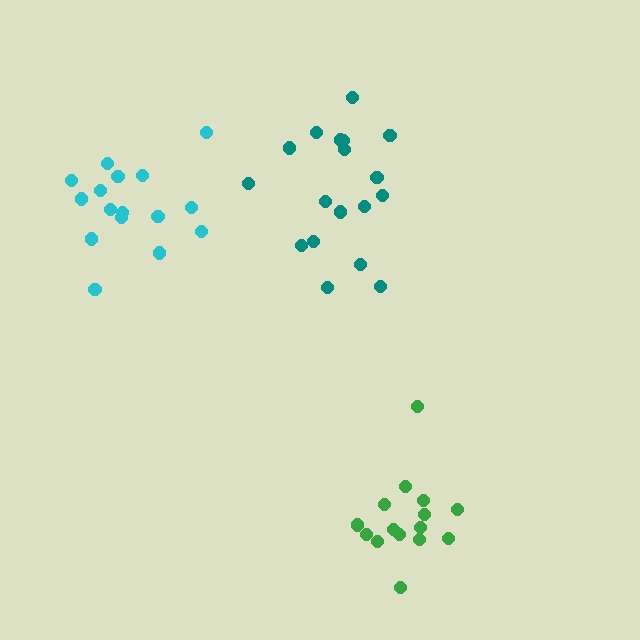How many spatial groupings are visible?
There are 3 spatial groupings.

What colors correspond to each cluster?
The clusters are colored: teal, green, cyan.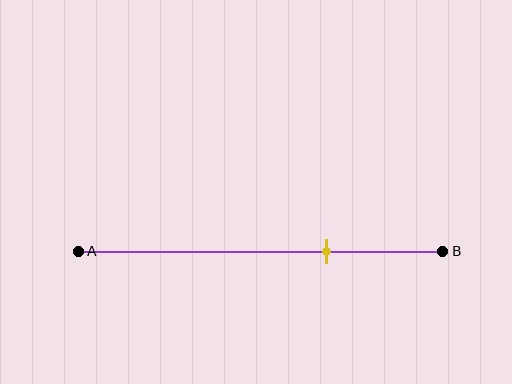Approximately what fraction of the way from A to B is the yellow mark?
The yellow mark is approximately 70% of the way from A to B.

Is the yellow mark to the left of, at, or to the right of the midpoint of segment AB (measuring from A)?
The yellow mark is to the right of the midpoint of segment AB.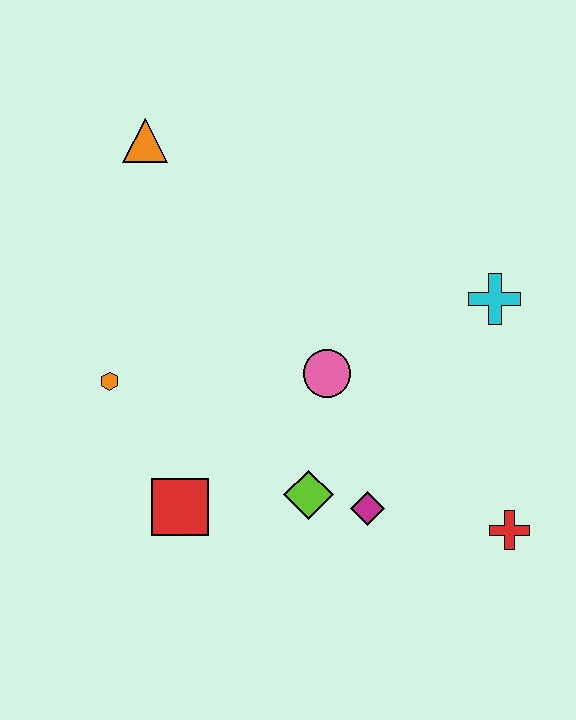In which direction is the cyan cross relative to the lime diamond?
The cyan cross is above the lime diamond.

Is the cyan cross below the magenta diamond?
No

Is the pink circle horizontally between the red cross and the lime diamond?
Yes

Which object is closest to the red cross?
The magenta diamond is closest to the red cross.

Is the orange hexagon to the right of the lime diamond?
No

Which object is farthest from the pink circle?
The orange triangle is farthest from the pink circle.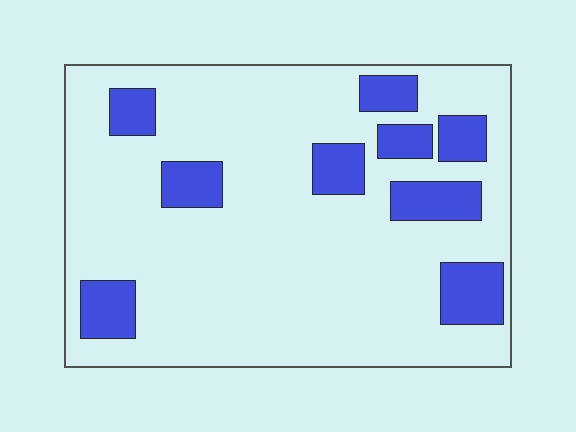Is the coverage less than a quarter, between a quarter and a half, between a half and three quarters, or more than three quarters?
Less than a quarter.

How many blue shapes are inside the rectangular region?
9.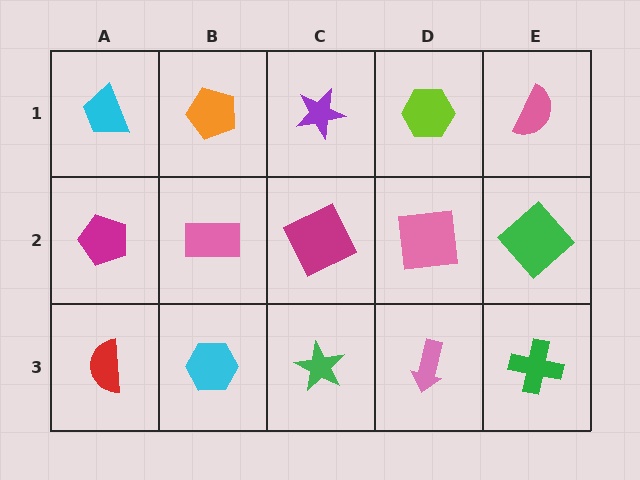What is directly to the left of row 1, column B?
A cyan trapezoid.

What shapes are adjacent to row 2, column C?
A purple star (row 1, column C), a green star (row 3, column C), a pink rectangle (row 2, column B), a pink square (row 2, column D).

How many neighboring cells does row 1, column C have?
3.